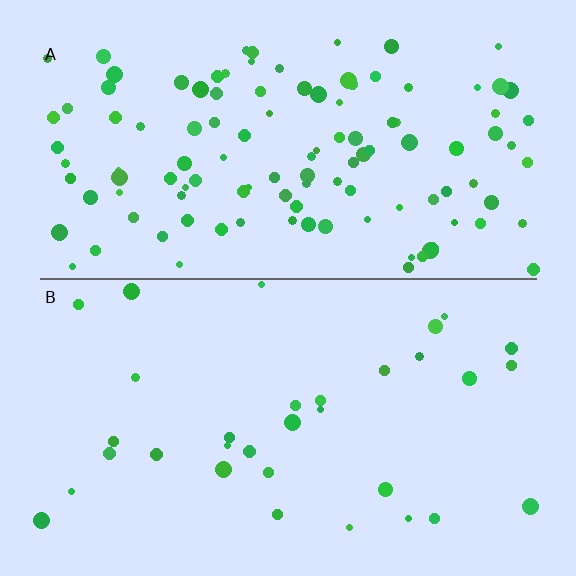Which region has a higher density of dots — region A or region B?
A (the top).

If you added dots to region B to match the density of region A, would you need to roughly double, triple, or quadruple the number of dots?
Approximately triple.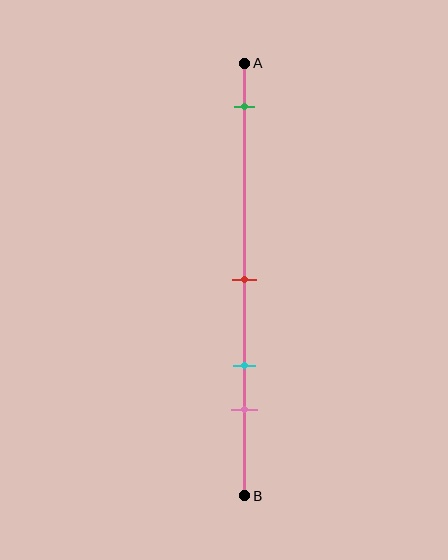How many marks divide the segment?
There are 4 marks dividing the segment.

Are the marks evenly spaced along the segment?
No, the marks are not evenly spaced.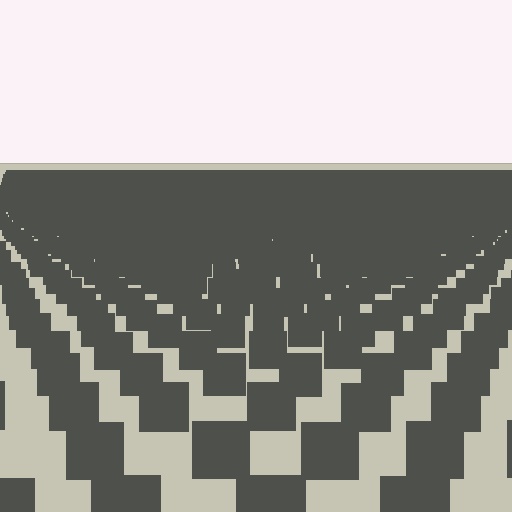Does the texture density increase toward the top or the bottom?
Density increases toward the top.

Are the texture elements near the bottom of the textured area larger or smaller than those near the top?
Larger. Near the bottom, elements are closer to the viewer and appear at a bigger on-screen size.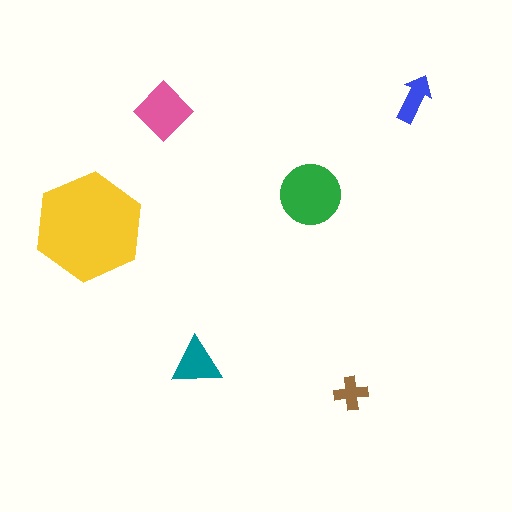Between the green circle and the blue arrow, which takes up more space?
The green circle.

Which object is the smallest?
The brown cross.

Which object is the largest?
The yellow hexagon.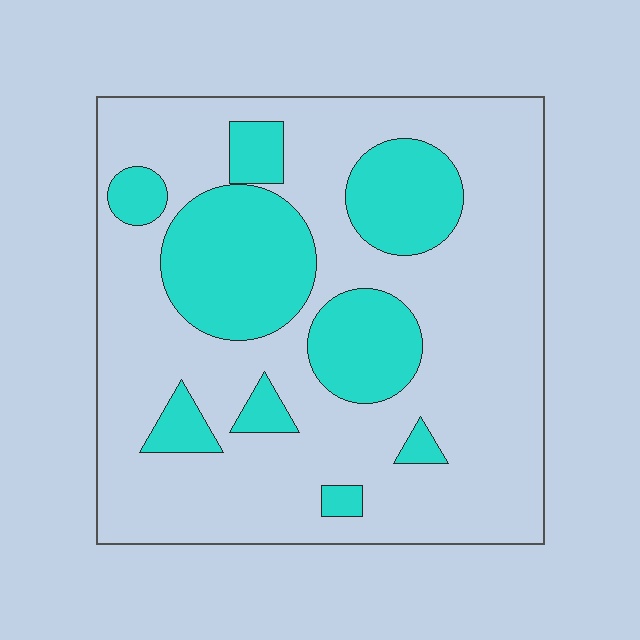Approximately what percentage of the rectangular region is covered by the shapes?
Approximately 25%.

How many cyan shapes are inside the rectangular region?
9.